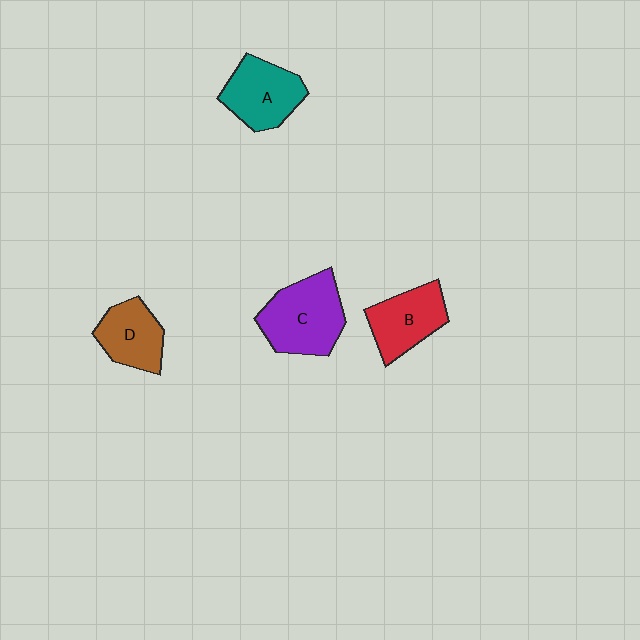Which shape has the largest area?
Shape C (purple).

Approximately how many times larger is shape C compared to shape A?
Approximately 1.2 times.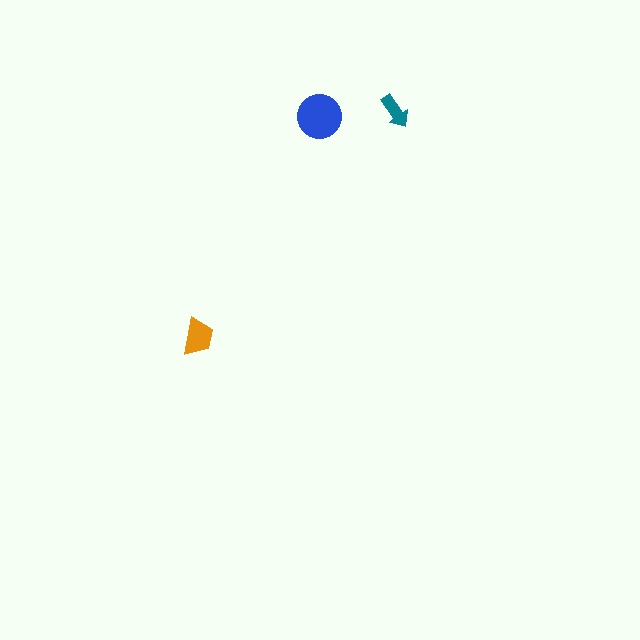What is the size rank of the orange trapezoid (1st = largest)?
2nd.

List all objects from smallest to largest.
The teal arrow, the orange trapezoid, the blue circle.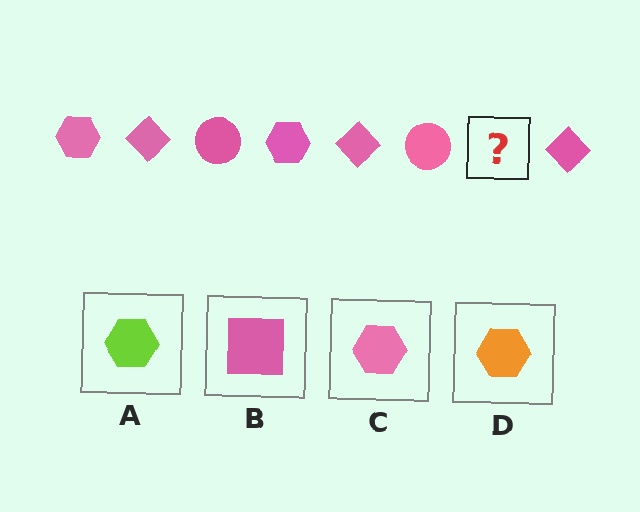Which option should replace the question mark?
Option C.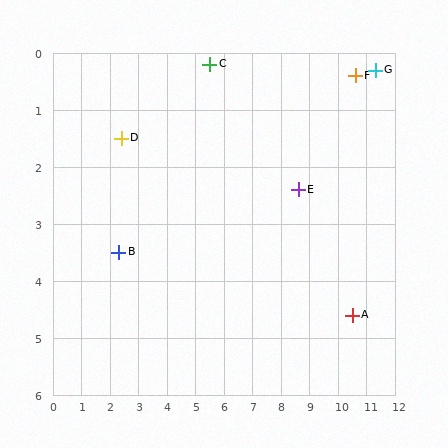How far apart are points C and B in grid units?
Points C and B are about 4.6 grid units apart.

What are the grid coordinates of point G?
Point G is at approximately (11.3, 0.3).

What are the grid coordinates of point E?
Point E is at approximately (8.6, 2.4).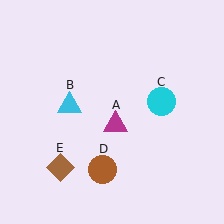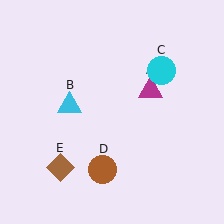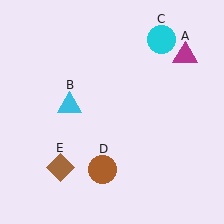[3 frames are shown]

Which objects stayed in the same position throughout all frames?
Cyan triangle (object B) and brown circle (object D) and brown diamond (object E) remained stationary.